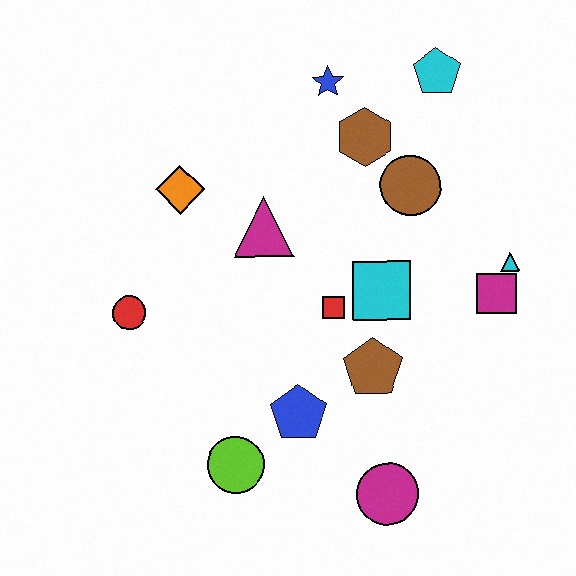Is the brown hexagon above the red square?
Yes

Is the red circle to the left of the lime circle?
Yes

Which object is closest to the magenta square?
The cyan triangle is closest to the magenta square.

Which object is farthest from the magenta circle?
The cyan pentagon is farthest from the magenta circle.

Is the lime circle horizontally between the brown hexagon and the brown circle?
No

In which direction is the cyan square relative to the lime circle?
The cyan square is above the lime circle.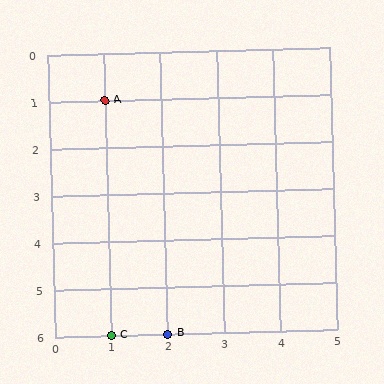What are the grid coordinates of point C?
Point C is at grid coordinates (1, 6).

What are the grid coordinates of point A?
Point A is at grid coordinates (1, 1).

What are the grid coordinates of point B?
Point B is at grid coordinates (2, 6).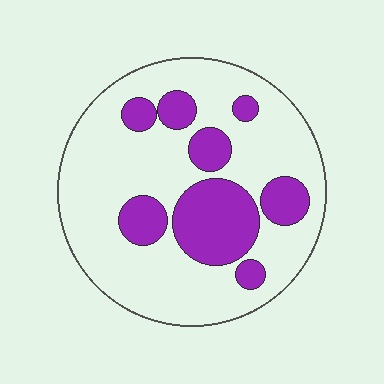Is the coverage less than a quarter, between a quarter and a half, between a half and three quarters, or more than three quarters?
Between a quarter and a half.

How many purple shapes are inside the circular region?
8.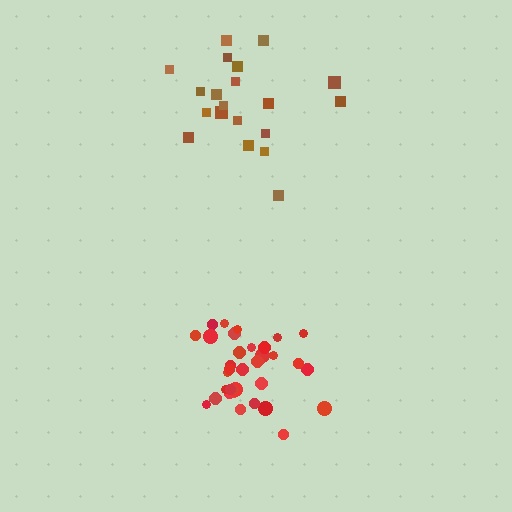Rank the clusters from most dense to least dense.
red, brown.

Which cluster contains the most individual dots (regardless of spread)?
Red (34).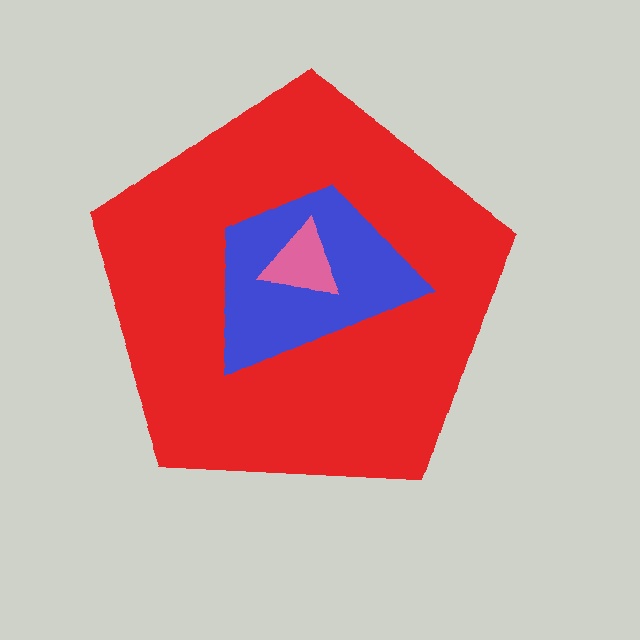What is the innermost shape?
The pink triangle.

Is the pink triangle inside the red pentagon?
Yes.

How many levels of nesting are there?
3.